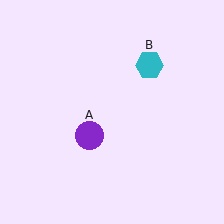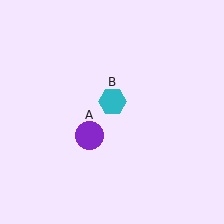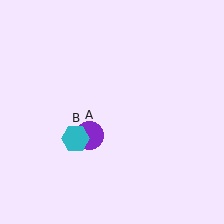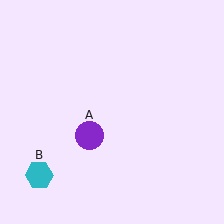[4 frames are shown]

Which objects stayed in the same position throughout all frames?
Purple circle (object A) remained stationary.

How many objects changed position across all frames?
1 object changed position: cyan hexagon (object B).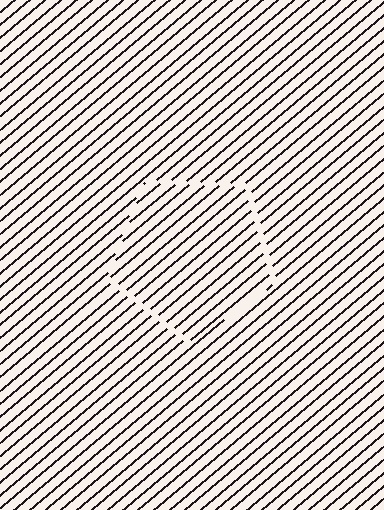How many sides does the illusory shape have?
5 sides — the line-ends trace a pentagon.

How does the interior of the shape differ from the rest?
The interior of the shape contains the same grating, shifted by half a period — the contour is defined by the phase discontinuity where line-ends from the inner and outer gratings abut.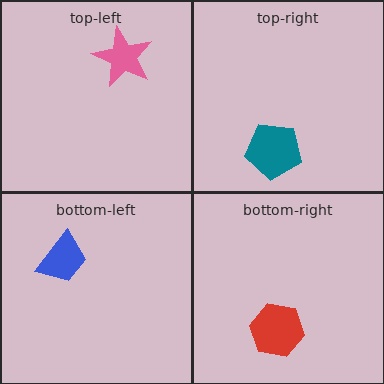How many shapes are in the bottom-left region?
1.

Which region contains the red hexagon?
The bottom-right region.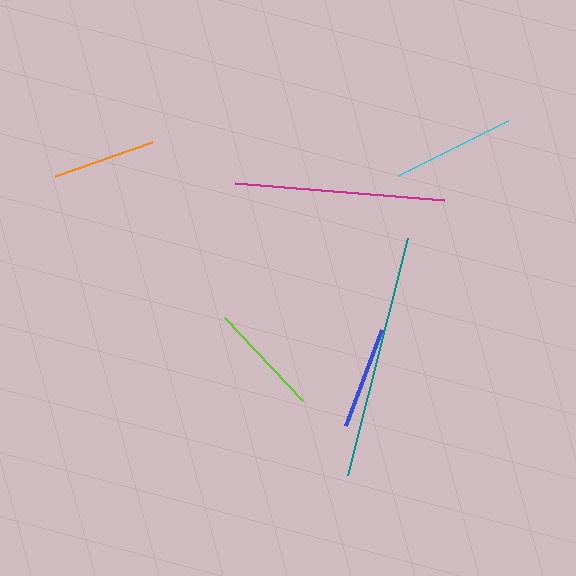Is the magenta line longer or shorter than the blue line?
The magenta line is longer than the blue line.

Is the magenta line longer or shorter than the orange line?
The magenta line is longer than the orange line.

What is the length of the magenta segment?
The magenta segment is approximately 209 pixels long.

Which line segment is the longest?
The teal line is the longest at approximately 245 pixels.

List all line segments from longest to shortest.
From longest to shortest: teal, magenta, cyan, lime, orange, blue.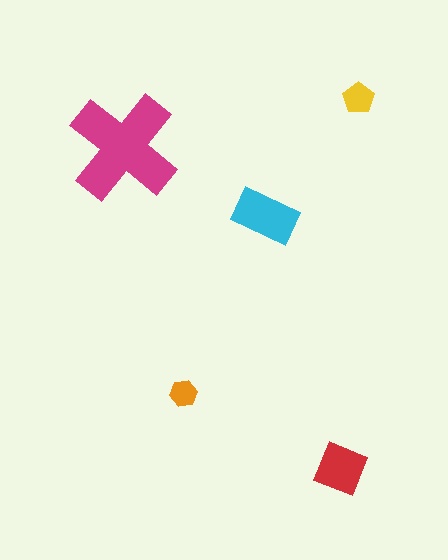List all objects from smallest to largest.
The orange hexagon, the yellow pentagon, the red diamond, the cyan rectangle, the magenta cross.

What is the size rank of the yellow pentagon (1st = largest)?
4th.